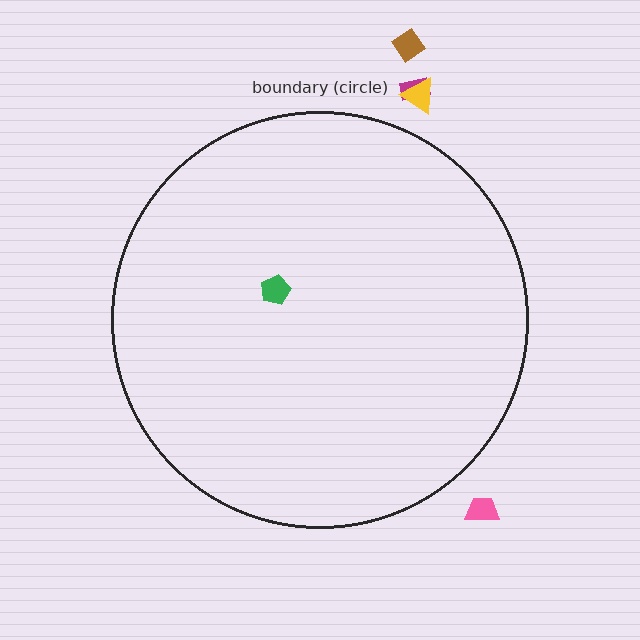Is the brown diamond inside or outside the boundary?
Outside.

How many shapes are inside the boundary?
1 inside, 4 outside.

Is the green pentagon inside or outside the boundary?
Inside.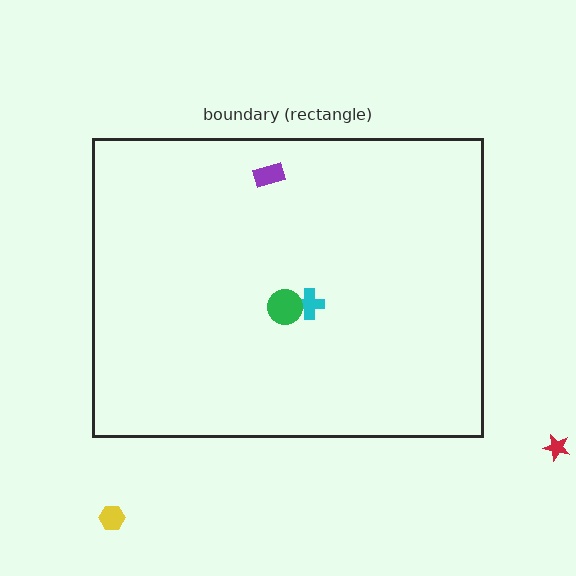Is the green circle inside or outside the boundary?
Inside.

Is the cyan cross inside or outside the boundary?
Inside.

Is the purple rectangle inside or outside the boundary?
Inside.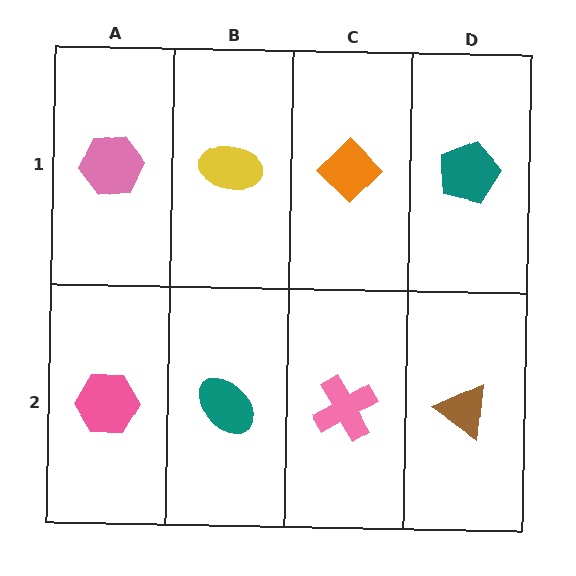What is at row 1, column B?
A yellow ellipse.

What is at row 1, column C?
An orange diamond.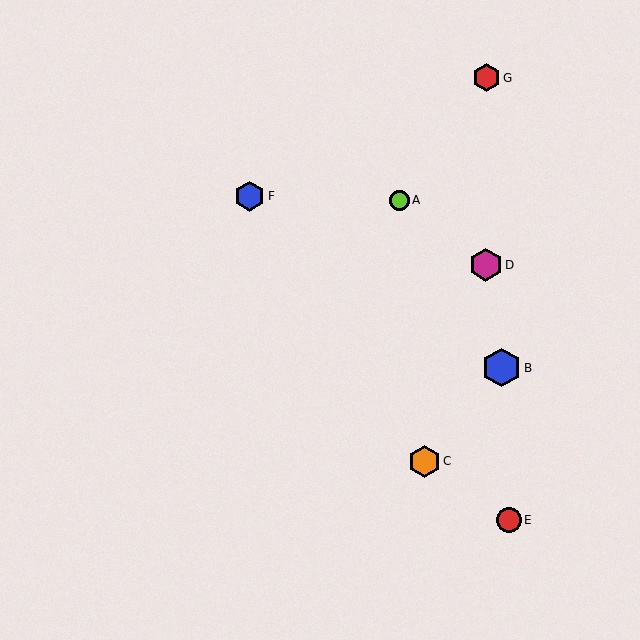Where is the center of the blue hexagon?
The center of the blue hexagon is at (501, 368).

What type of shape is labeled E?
Shape E is a red circle.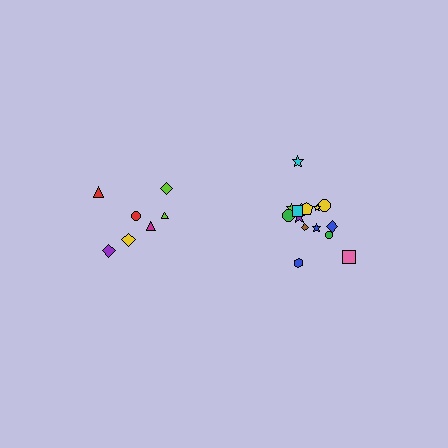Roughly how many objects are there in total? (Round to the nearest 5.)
Roughly 20 objects in total.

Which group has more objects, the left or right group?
The right group.